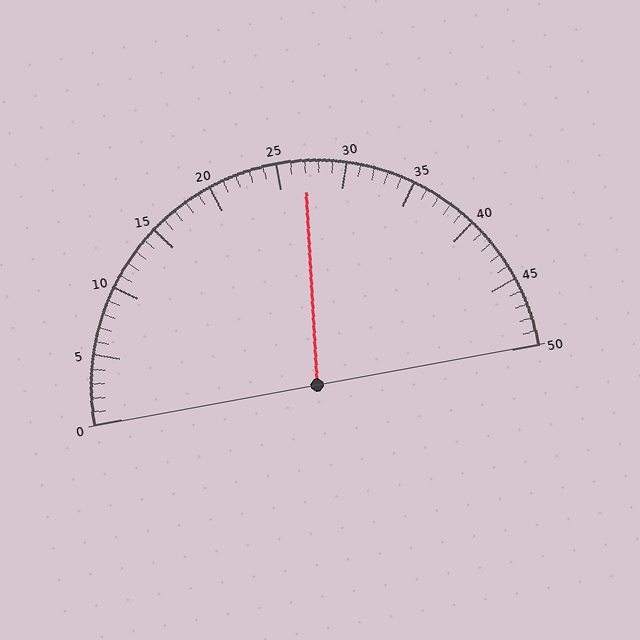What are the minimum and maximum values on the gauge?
The gauge ranges from 0 to 50.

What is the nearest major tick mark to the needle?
The nearest major tick mark is 25.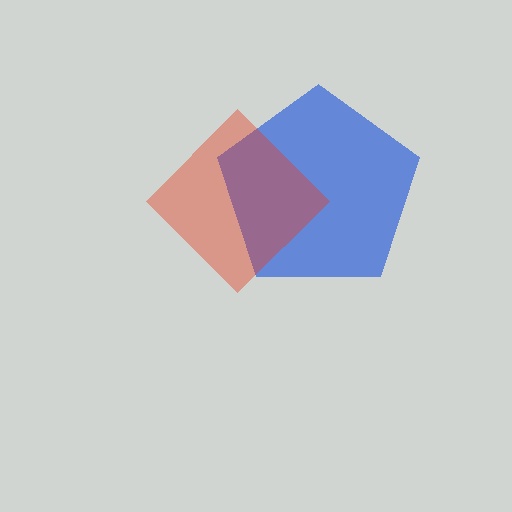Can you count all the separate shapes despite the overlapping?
Yes, there are 2 separate shapes.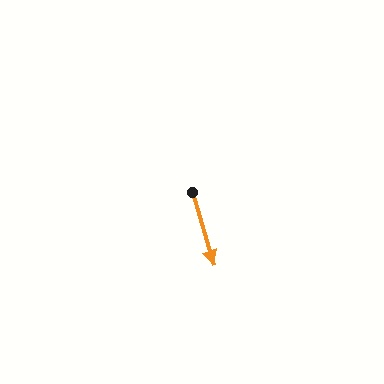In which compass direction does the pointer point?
South.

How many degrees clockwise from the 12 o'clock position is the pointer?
Approximately 164 degrees.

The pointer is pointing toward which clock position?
Roughly 5 o'clock.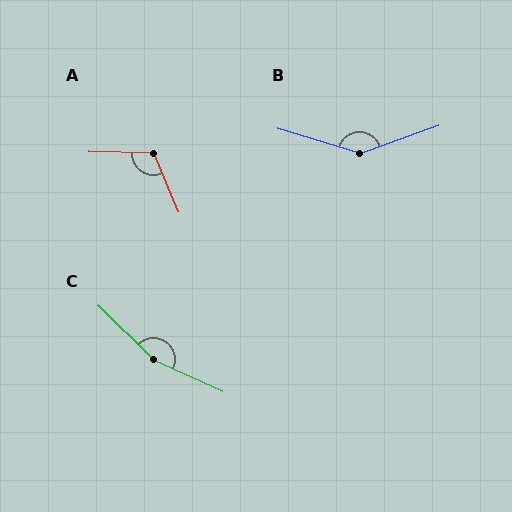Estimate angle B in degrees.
Approximately 143 degrees.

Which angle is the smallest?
A, at approximately 115 degrees.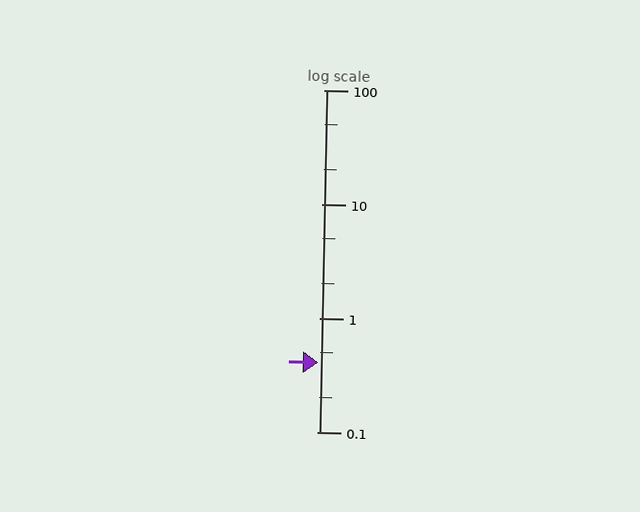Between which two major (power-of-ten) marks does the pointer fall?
The pointer is between 0.1 and 1.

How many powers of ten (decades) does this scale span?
The scale spans 3 decades, from 0.1 to 100.